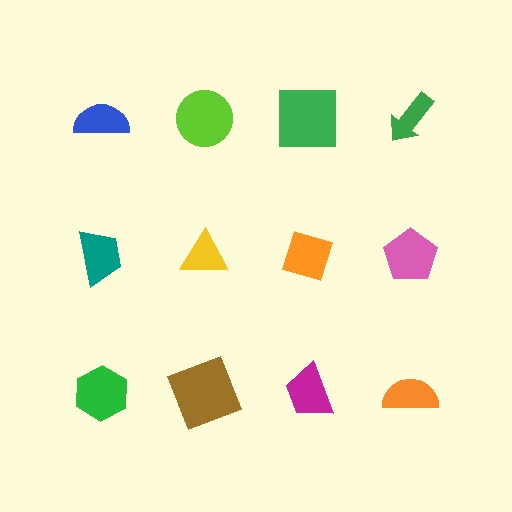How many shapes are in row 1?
4 shapes.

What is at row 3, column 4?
An orange semicircle.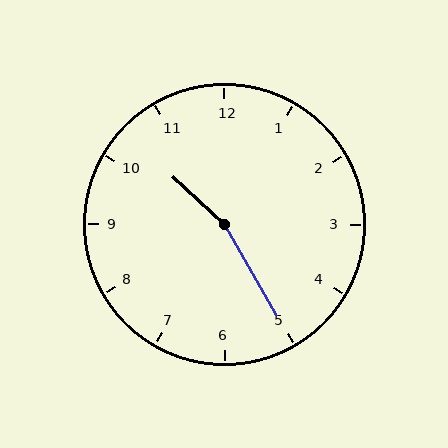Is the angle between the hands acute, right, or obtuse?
It is obtuse.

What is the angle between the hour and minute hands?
Approximately 162 degrees.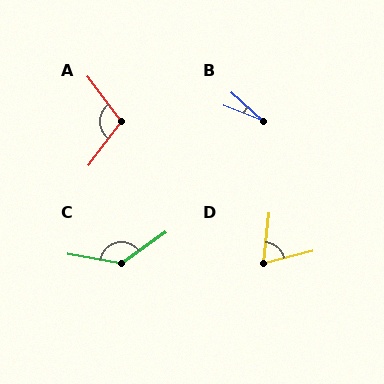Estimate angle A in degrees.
Approximately 106 degrees.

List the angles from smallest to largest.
B (21°), D (70°), A (106°), C (135°).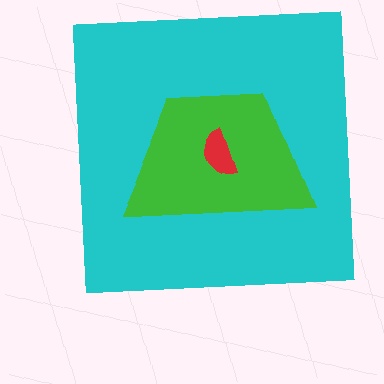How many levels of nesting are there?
3.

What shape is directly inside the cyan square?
The green trapezoid.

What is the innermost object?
The red semicircle.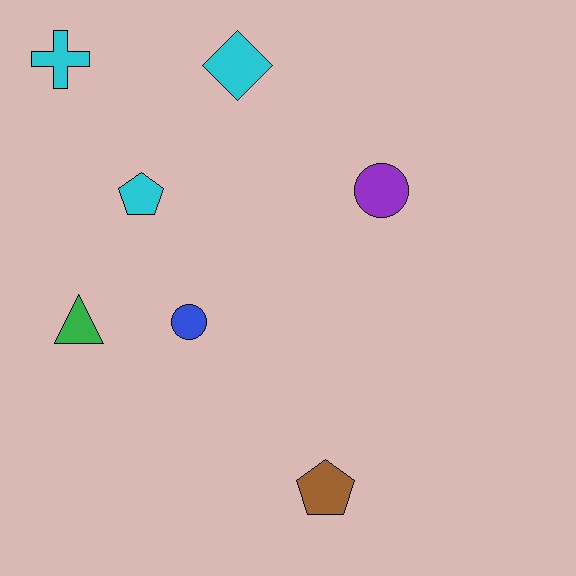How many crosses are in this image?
There is 1 cross.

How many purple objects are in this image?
There is 1 purple object.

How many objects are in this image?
There are 7 objects.